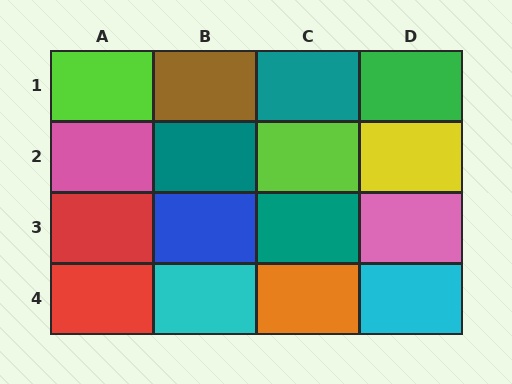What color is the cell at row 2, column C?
Lime.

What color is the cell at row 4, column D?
Cyan.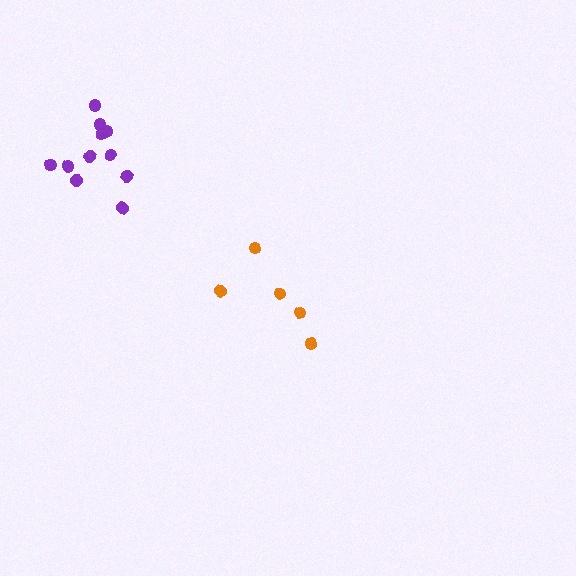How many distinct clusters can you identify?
There are 2 distinct clusters.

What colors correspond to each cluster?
The clusters are colored: orange, purple.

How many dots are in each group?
Group 1: 5 dots, Group 2: 11 dots (16 total).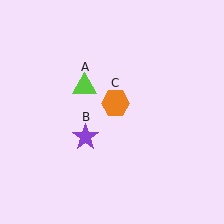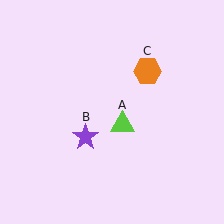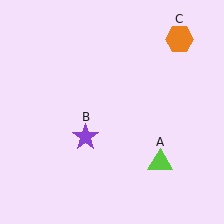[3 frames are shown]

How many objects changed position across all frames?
2 objects changed position: lime triangle (object A), orange hexagon (object C).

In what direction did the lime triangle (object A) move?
The lime triangle (object A) moved down and to the right.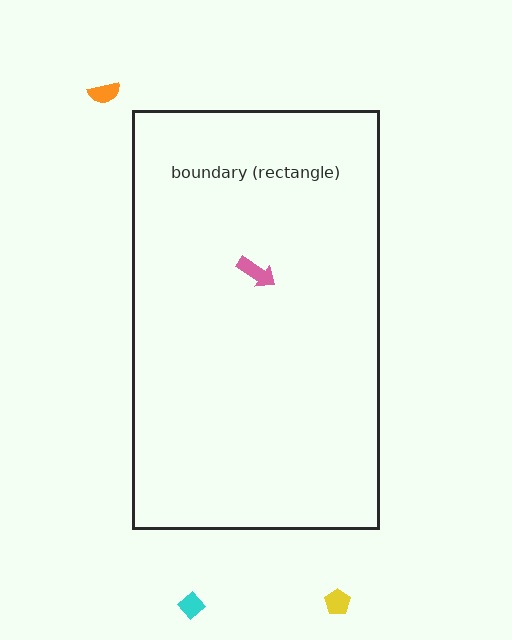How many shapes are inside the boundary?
1 inside, 3 outside.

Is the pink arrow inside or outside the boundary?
Inside.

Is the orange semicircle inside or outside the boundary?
Outside.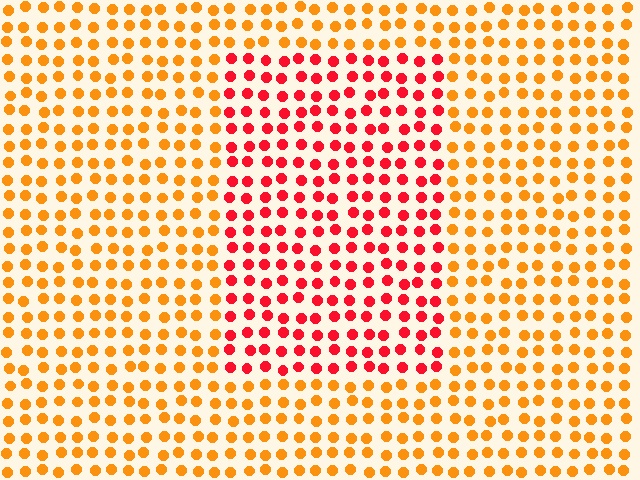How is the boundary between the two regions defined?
The boundary is defined purely by a slight shift in hue (about 41 degrees). Spacing, size, and orientation are identical on both sides.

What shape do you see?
I see a rectangle.